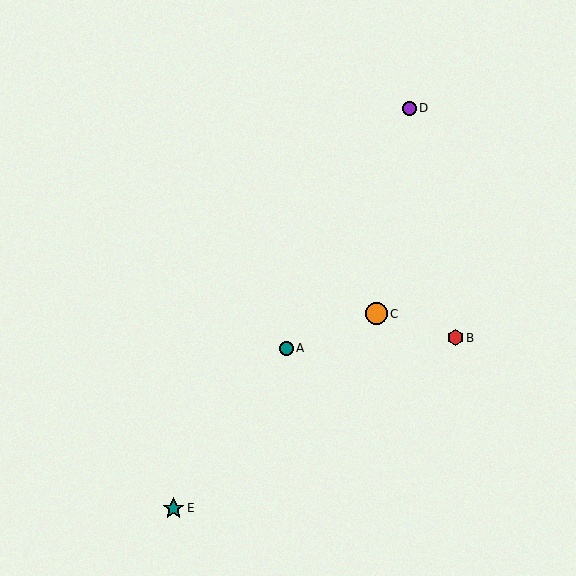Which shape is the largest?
The orange circle (labeled C) is the largest.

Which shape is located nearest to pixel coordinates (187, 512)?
The teal star (labeled E) at (174, 508) is nearest to that location.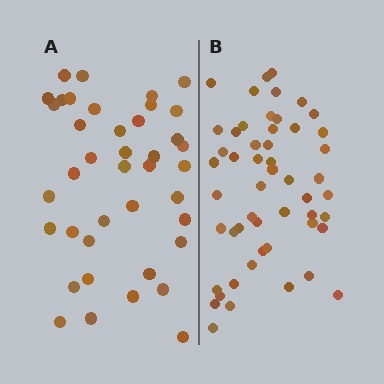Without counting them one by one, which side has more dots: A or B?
Region B (the right region) has more dots.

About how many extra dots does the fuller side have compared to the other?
Region B has roughly 12 or so more dots than region A.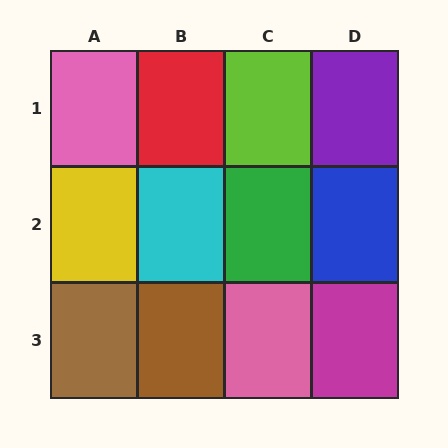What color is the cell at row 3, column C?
Pink.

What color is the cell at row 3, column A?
Brown.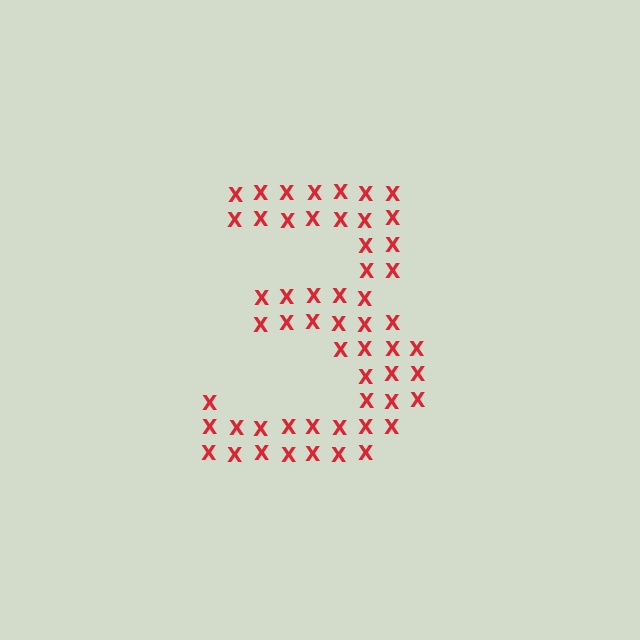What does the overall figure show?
The overall figure shows the digit 3.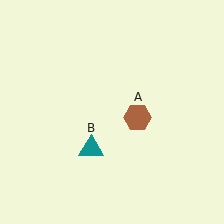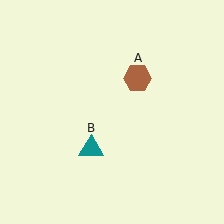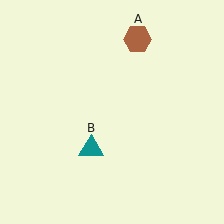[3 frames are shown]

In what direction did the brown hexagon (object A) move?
The brown hexagon (object A) moved up.